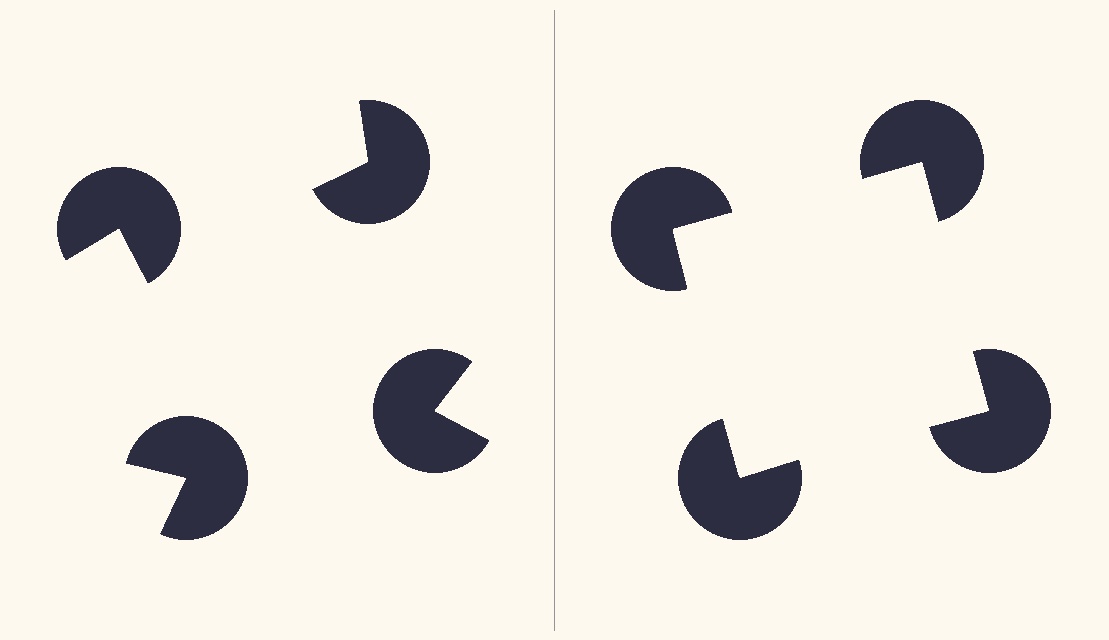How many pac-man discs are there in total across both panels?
8 — 4 on each side.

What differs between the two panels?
The pac-man discs are positioned identically on both sides; only the wedge orientations differ. On the right they align to a square; on the left they are misaligned.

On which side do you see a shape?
An illusory square appears on the right side. On the left side the wedge cuts are rotated, so no coherent shape forms.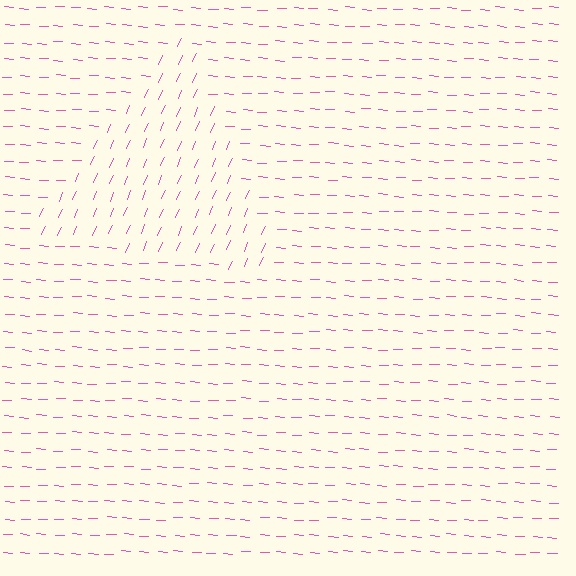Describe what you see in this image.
The image is filled with small pink line segments. A triangle region in the image has lines oriented differently from the surrounding lines, creating a visible texture boundary.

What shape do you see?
I see a triangle.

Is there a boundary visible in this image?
Yes, there is a texture boundary formed by a change in line orientation.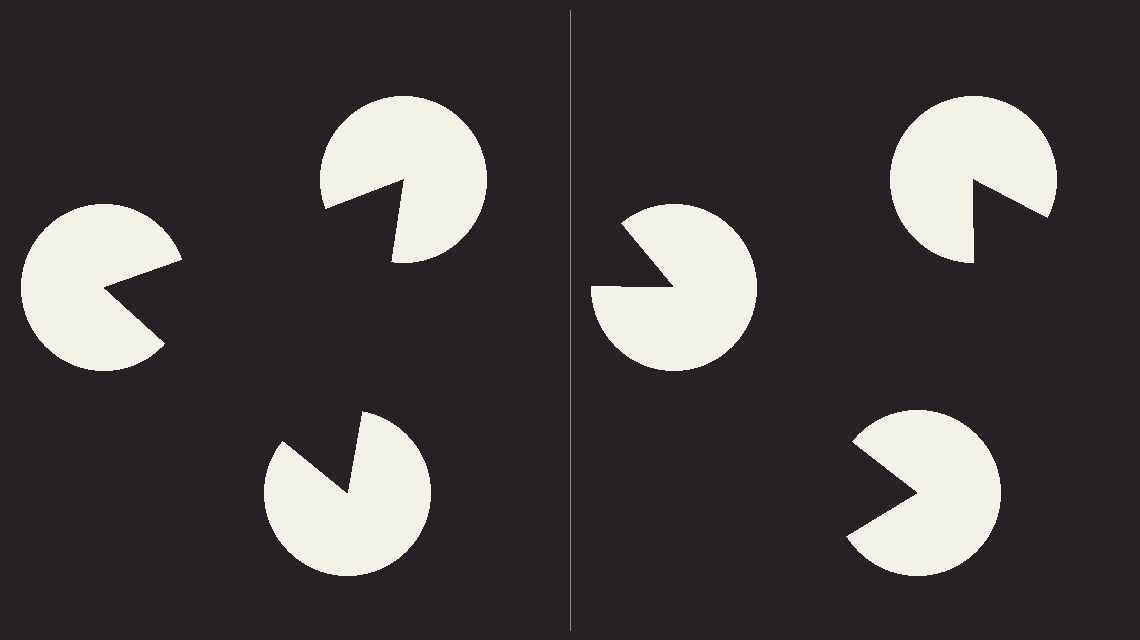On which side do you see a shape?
An illusory triangle appears on the left side. On the right side the wedge cuts are rotated, so no coherent shape forms.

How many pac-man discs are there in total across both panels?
6 — 3 on each side.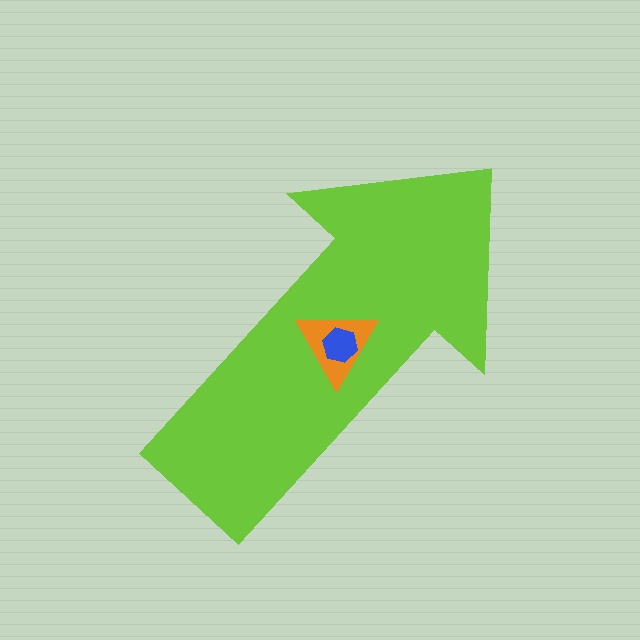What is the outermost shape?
The lime arrow.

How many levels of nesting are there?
3.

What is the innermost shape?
The blue hexagon.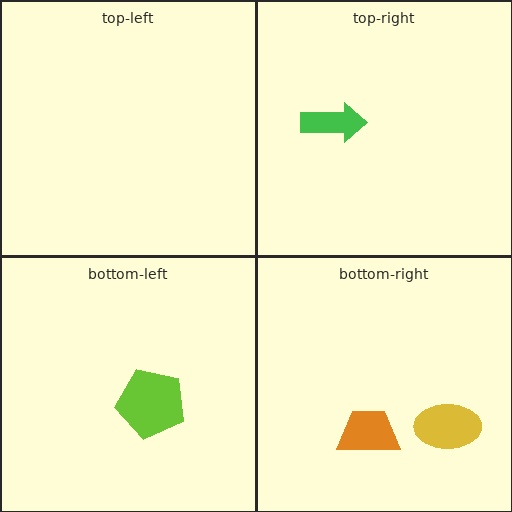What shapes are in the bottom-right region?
The orange trapezoid, the yellow ellipse.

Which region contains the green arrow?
The top-right region.